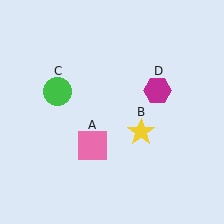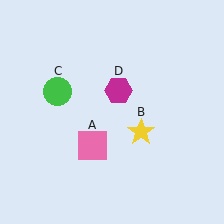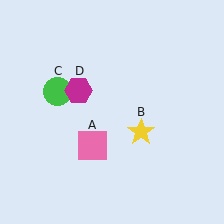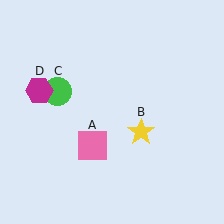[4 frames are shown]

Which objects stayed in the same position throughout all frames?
Pink square (object A) and yellow star (object B) and green circle (object C) remained stationary.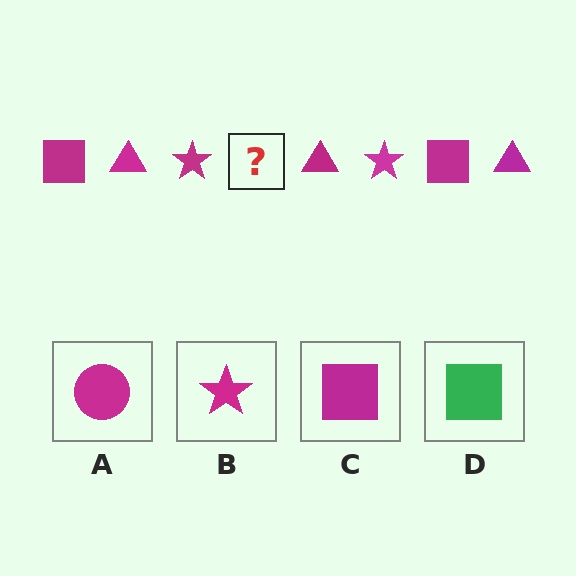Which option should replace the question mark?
Option C.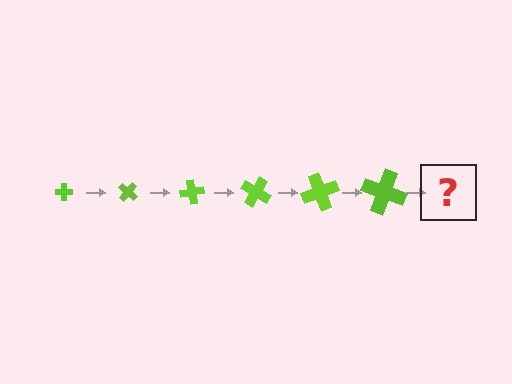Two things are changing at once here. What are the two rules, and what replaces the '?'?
The two rules are that the cross grows larger each step and it rotates 40 degrees each step. The '?' should be a cross, larger than the previous one and rotated 240 degrees from the start.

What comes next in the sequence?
The next element should be a cross, larger than the previous one and rotated 240 degrees from the start.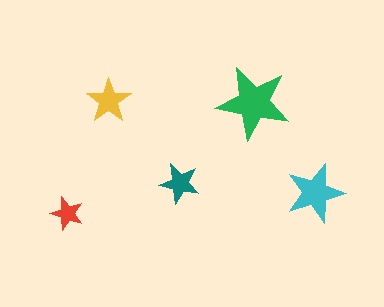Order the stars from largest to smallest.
the green one, the cyan one, the yellow one, the teal one, the red one.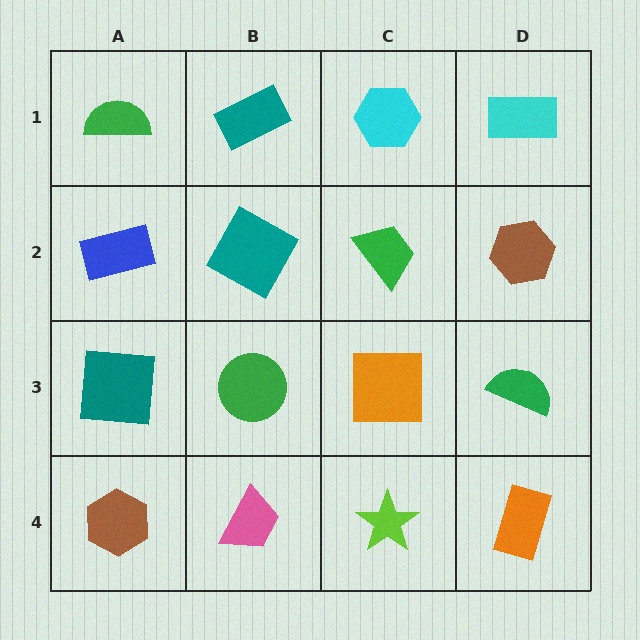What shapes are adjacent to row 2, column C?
A cyan hexagon (row 1, column C), an orange square (row 3, column C), a teal square (row 2, column B), a brown hexagon (row 2, column D).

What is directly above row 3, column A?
A blue rectangle.